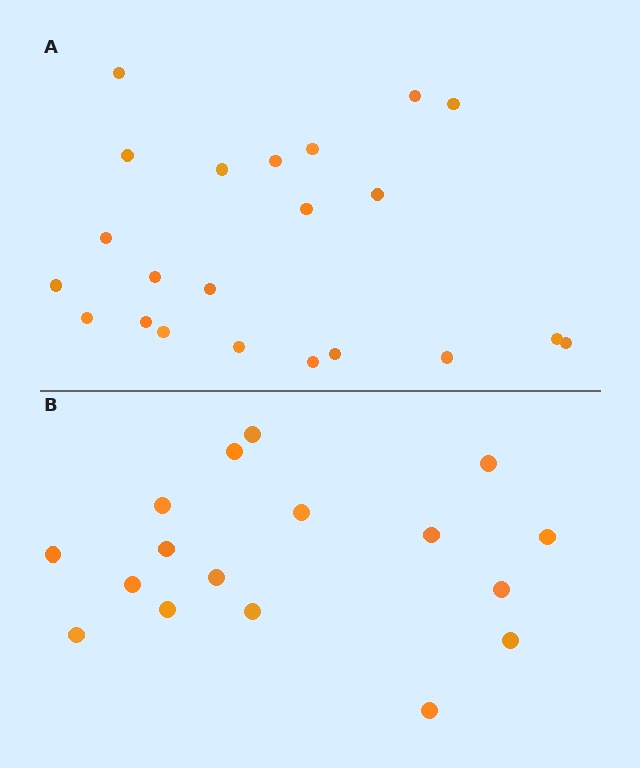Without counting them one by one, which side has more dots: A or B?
Region A (the top region) has more dots.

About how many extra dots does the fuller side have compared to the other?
Region A has about 5 more dots than region B.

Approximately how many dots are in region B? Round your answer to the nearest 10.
About 20 dots. (The exact count is 17, which rounds to 20.)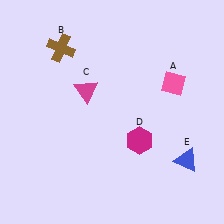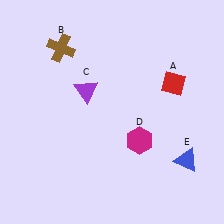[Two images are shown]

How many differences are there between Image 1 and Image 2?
There are 2 differences between the two images.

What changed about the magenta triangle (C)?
In Image 1, C is magenta. In Image 2, it changed to purple.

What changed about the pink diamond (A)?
In Image 1, A is pink. In Image 2, it changed to red.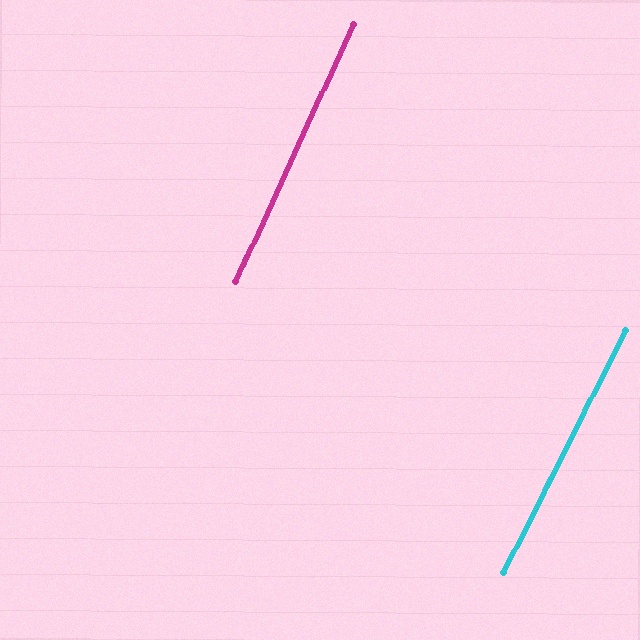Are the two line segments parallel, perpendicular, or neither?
Parallel — their directions differ by only 2.0°.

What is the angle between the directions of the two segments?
Approximately 2 degrees.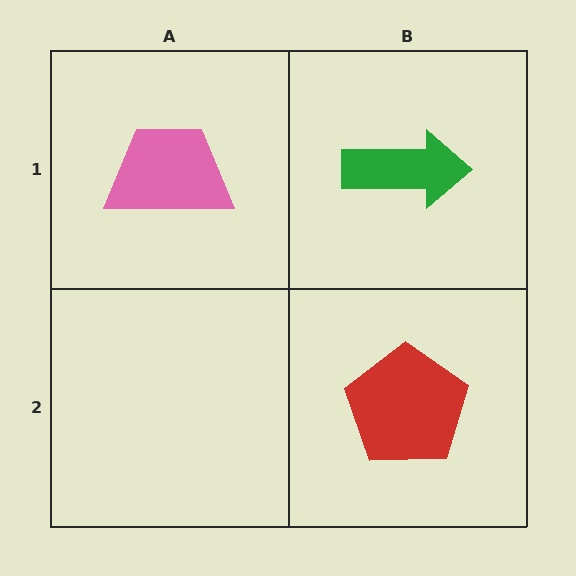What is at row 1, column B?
A green arrow.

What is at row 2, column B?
A red pentagon.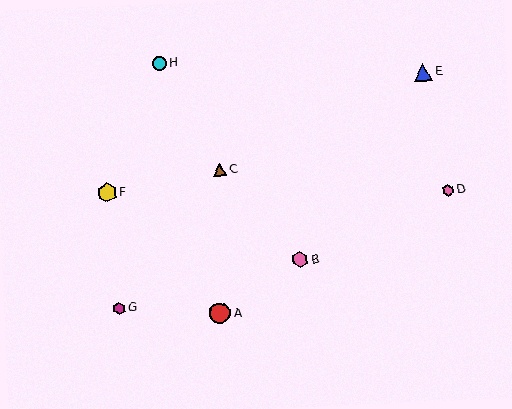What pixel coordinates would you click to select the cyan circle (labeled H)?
Click at (159, 64) to select the cyan circle H.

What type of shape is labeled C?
Shape C is a brown triangle.